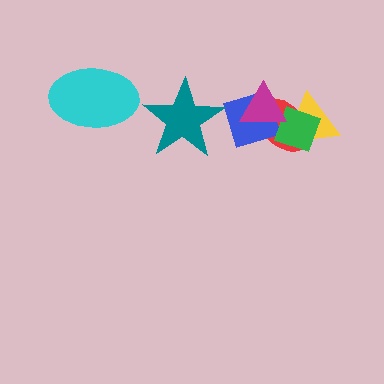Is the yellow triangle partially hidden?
Yes, it is partially covered by another shape.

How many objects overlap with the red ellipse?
4 objects overlap with the red ellipse.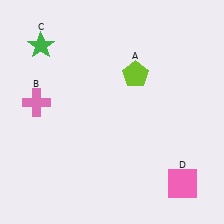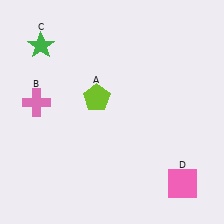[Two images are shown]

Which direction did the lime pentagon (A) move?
The lime pentagon (A) moved left.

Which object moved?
The lime pentagon (A) moved left.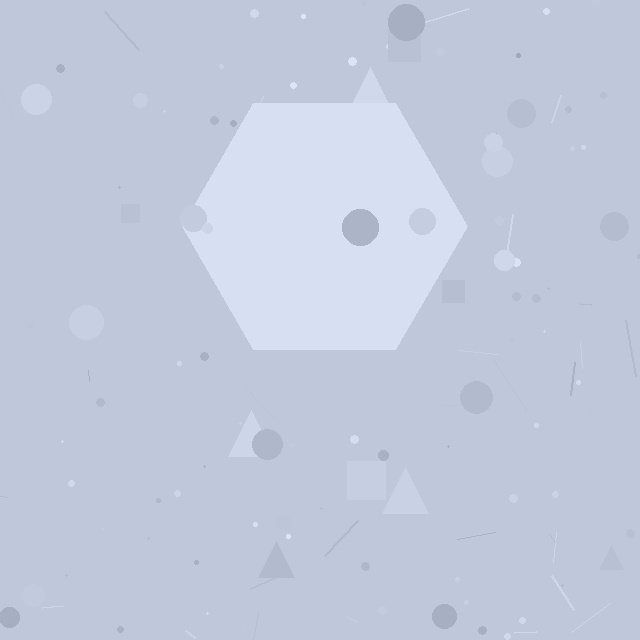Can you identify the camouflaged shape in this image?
The camouflaged shape is a hexagon.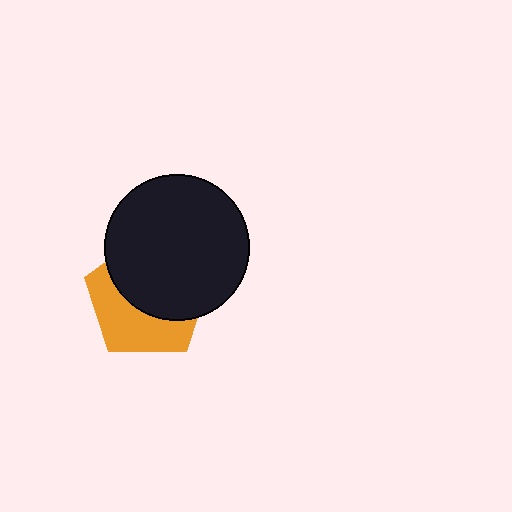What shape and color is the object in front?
The object in front is a black circle.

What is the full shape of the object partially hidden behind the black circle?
The partially hidden object is an orange pentagon.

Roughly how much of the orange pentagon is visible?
A small part of it is visible (roughly 43%).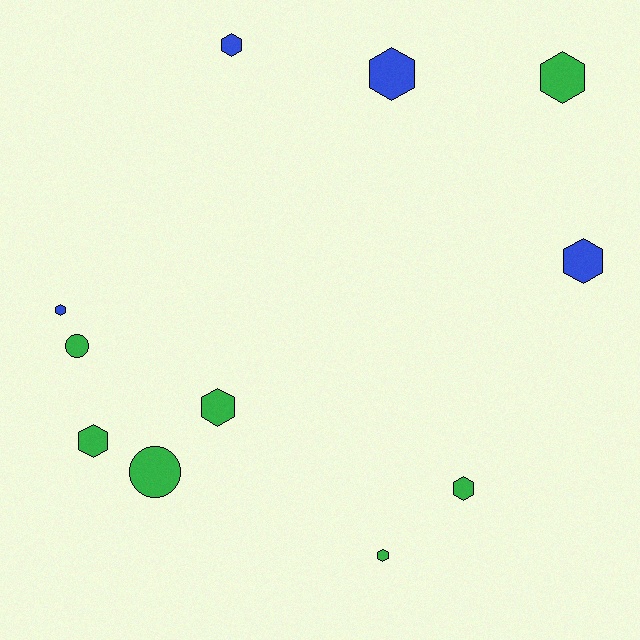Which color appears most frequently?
Green, with 7 objects.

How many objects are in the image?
There are 11 objects.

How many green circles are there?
There are 2 green circles.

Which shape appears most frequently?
Hexagon, with 9 objects.